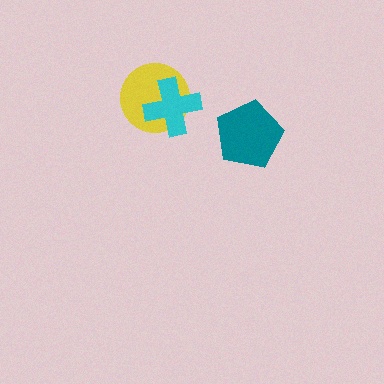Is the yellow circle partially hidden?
Yes, it is partially covered by another shape.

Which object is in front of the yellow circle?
The cyan cross is in front of the yellow circle.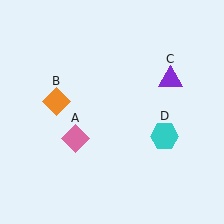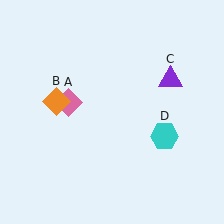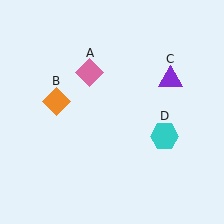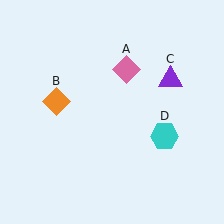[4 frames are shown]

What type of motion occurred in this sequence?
The pink diamond (object A) rotated clockwise around the center of the scene.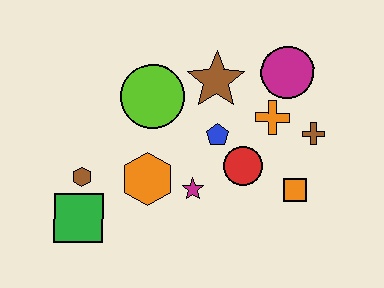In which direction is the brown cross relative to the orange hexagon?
The brown cross is to the right of the orange hexagon.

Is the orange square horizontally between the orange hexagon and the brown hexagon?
No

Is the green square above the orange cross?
No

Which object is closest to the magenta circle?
The orange cross is closest to the magenta circle.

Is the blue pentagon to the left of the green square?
No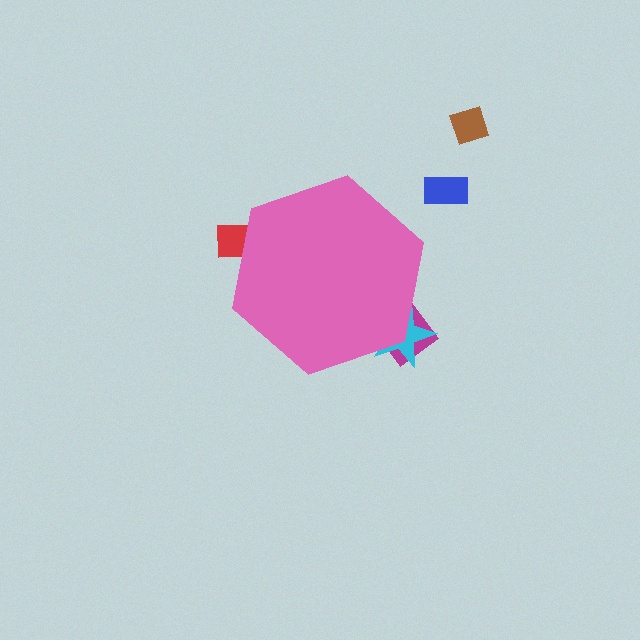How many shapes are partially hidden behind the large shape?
3 shapes are partially hidden.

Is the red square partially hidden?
Yes, the red square is partially hidden behind the pink hexagon.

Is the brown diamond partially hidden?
No, the brown diamond is fully visible.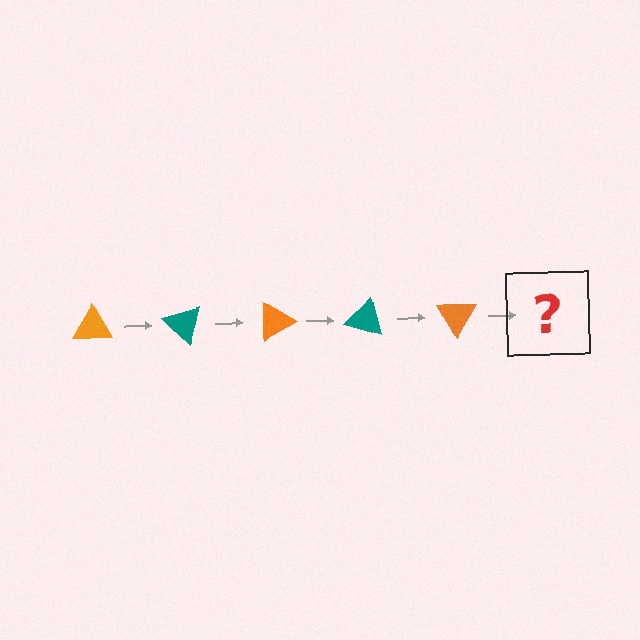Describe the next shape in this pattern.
It should be a teal triangle, rotated 225 degrees from the start.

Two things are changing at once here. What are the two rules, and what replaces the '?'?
The two rules are that it rotates 45 degrees each step and the color cycles through orange and teal. The '?' should be a teal triangle, rotated 225 degrees from the start.